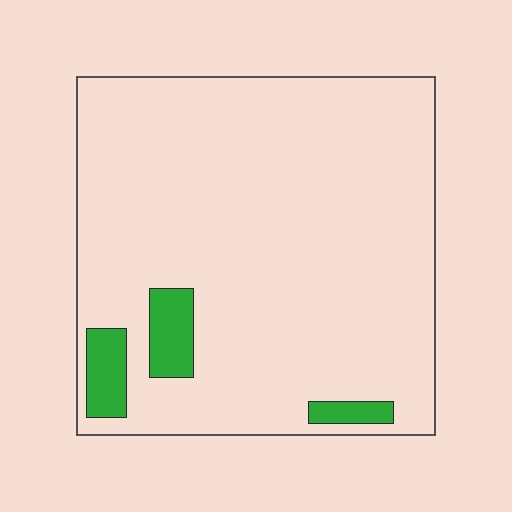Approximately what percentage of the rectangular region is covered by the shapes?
Approximately 5%.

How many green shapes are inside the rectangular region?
3.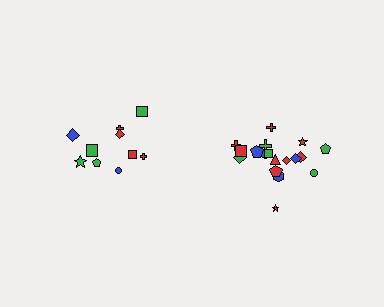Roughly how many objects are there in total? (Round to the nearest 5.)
Roughly 30 objects in total.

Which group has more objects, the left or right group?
The right group.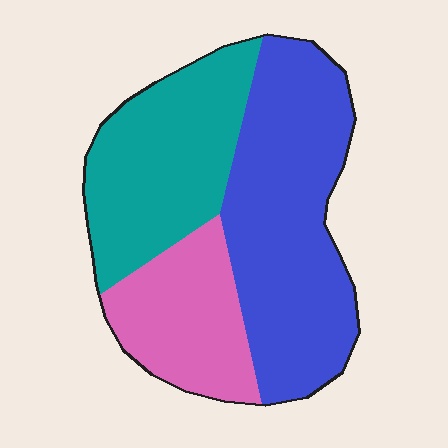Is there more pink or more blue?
Blue.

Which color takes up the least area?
Pink, at roughly 20%.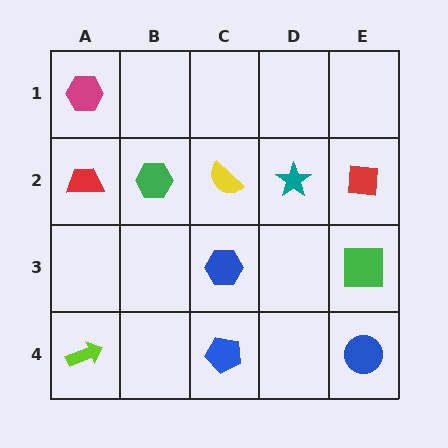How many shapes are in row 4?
3 shapes.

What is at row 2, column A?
A red trapezoid.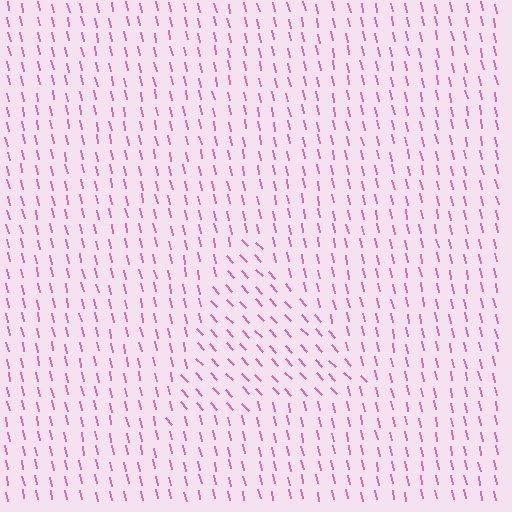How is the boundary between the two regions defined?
The boundary is defined purely by a change in line orientation (approximately 31 degrees difference). All lines are the same color and thickness.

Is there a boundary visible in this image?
Yes, there is a texture boundary formed by a change in line orientation.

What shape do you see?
I see a triangle.